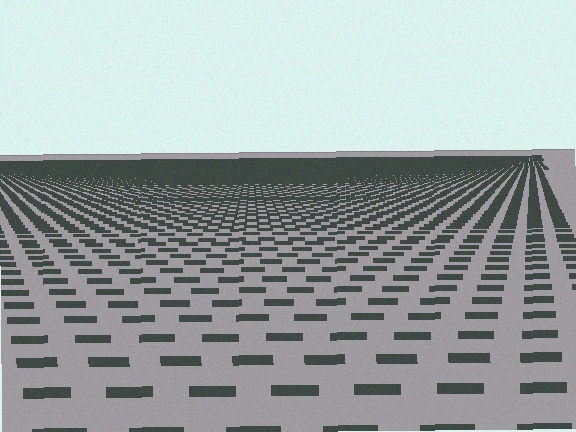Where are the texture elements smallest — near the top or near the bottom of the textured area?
Near the top.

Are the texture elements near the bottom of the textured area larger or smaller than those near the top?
Larger. Near the bottom, elements are closer to the viewer and appear at a bigger on-screen size.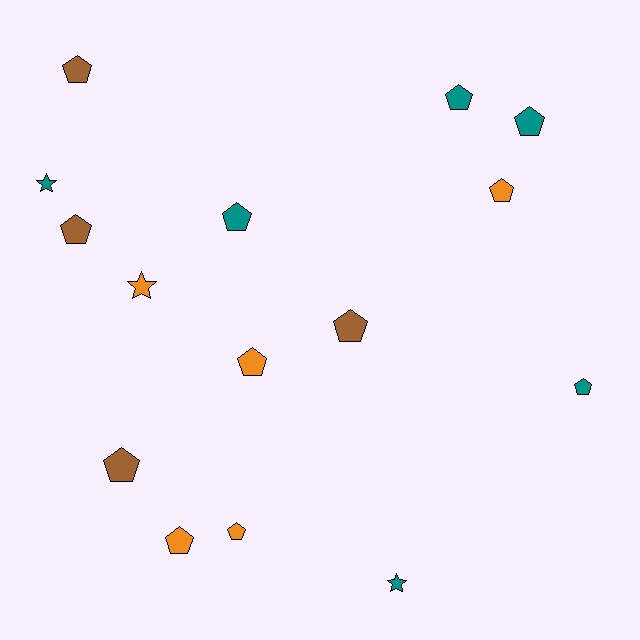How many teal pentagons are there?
There are 4 teal pentagons.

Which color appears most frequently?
Teal, with 6 objects.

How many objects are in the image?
There are 15 objects.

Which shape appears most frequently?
Pentagon, with 12 objects.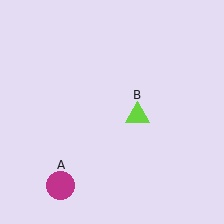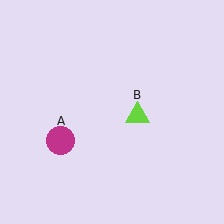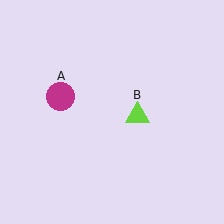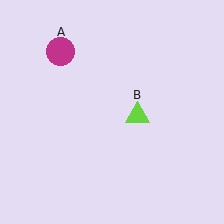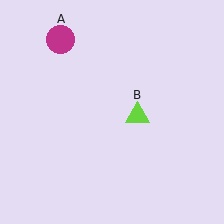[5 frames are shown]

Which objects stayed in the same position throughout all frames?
Lime triangle (object B) remained stationary.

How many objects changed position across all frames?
1 object changed position: magenta circle (object A).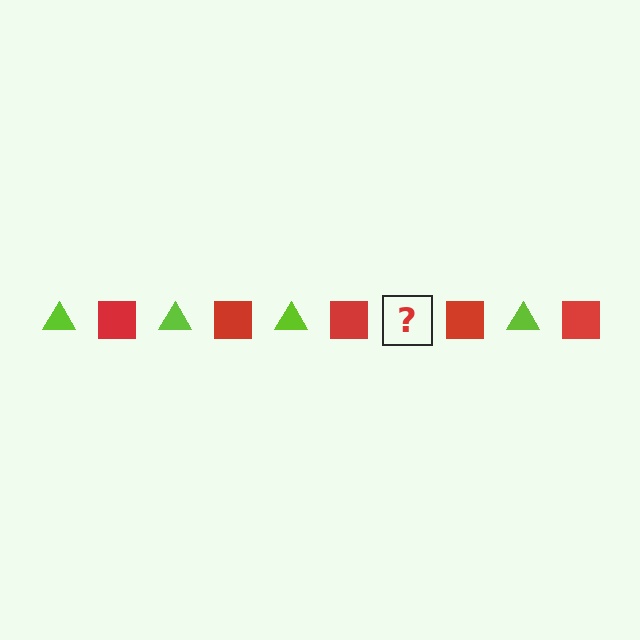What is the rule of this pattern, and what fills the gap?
The rule is that the pattern alternates between lime triangle and red square. The gap should be filled with a lime triangle.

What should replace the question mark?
The question mark should be replaced with a lime triangle.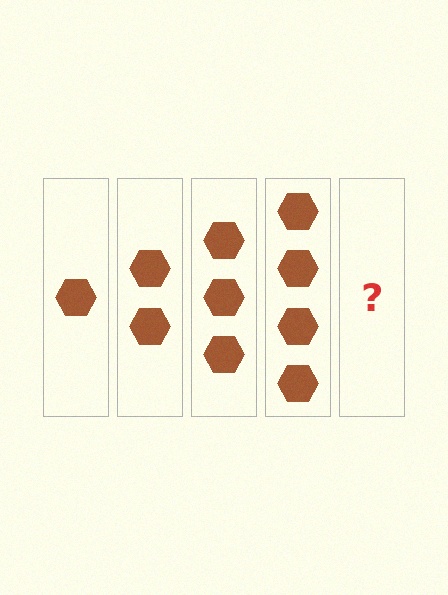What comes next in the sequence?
The next element should be 5 hexagons.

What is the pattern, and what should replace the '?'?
The pattern is that each step adds one more hexagon. The '?' should be 5 hexagons.